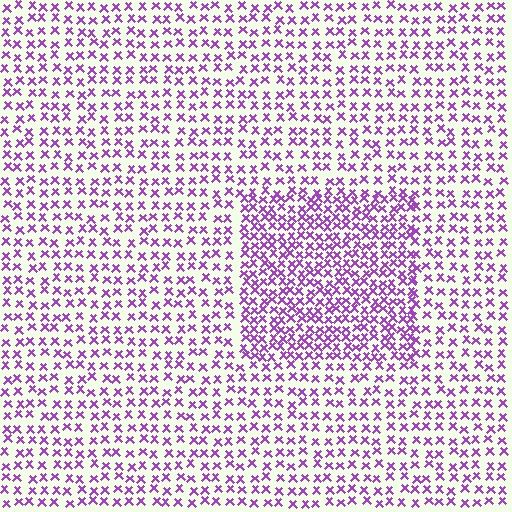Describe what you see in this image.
The image contains small purple elements arranged at two different densities. A rectangle-shaped region is visible where the elements are more densely packed than the surrounding area.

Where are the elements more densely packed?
The elements are more densely packed inside the rectangle boundary.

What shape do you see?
I see a rectangle.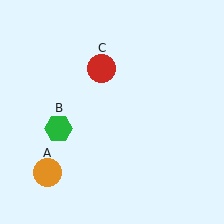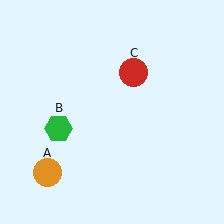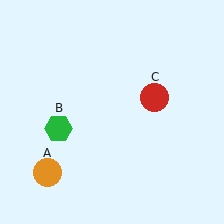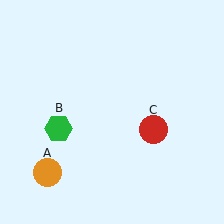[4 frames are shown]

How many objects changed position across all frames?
1 object changed position: red circle (object C).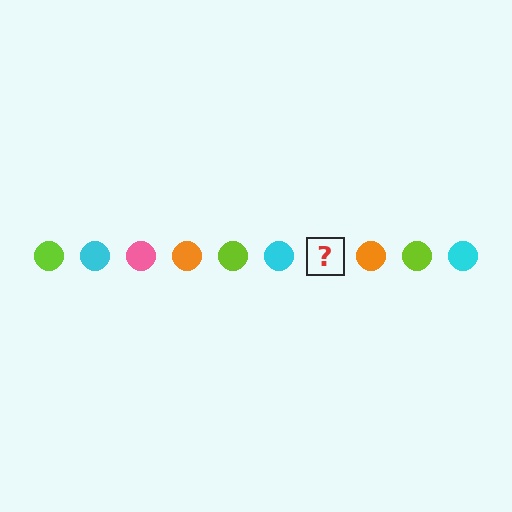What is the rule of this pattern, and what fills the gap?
The rule is that the pattern cycles through lime, cyan, pink, orange circles. The gap should be filled with a pink circle.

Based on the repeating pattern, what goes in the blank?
The blank should be a pink circle.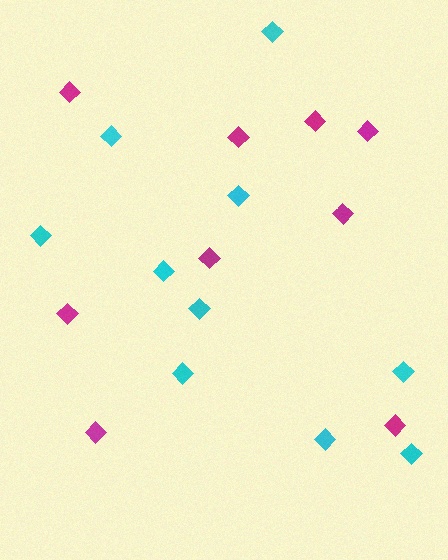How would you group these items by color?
There are 2 groups: one group of magenta diamonds (9) and one group of cyan diamonds (10).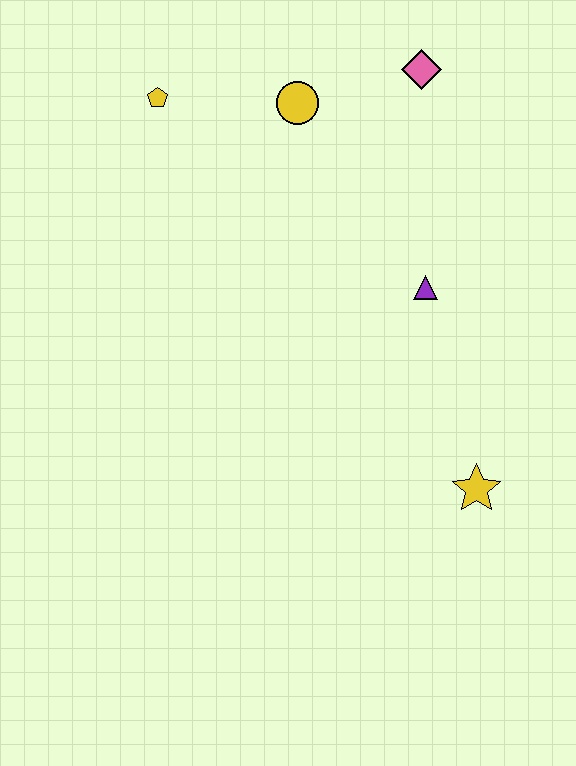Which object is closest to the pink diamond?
The yellow circle is closest to the pink diamond.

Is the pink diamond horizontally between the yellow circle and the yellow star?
Yes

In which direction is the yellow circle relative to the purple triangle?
The yellow circle is above the purple triangle.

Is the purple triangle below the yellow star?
No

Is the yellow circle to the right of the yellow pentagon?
Yes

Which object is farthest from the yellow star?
The yellow pentagon is farthest from the yellow star.